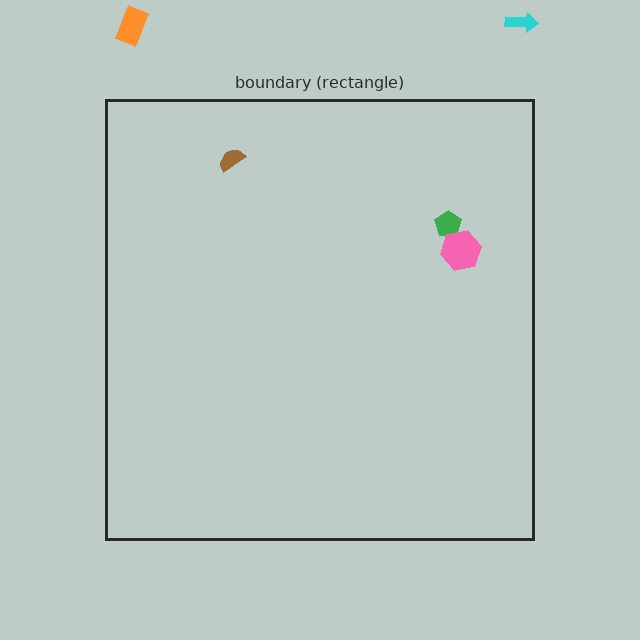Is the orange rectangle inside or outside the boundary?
Outside.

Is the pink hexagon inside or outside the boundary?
Inside.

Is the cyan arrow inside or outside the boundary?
Outside.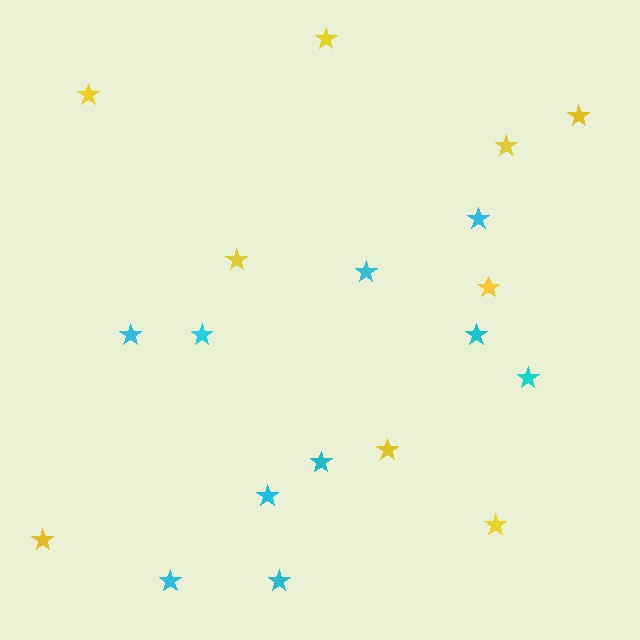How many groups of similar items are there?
There are 2 groups: one group of cyan stars (10) and one group of yellow stars (9).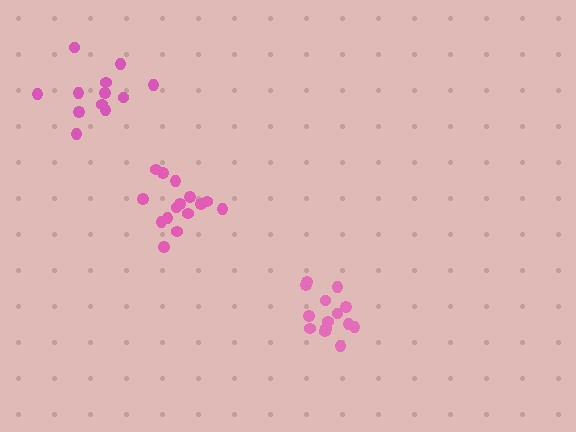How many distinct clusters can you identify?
There are 3 distinct clusters.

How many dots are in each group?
Group 1: 14 dots, Group 2: 15 dots, Group 3: 12 dots (41 total).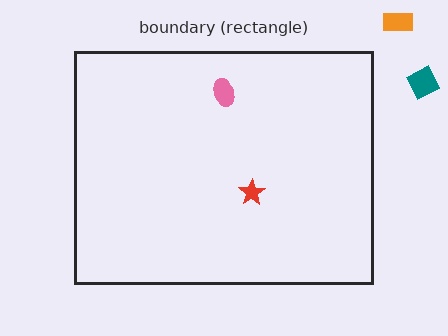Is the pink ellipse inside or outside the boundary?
Inside.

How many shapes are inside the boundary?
2 inside, 2 outside.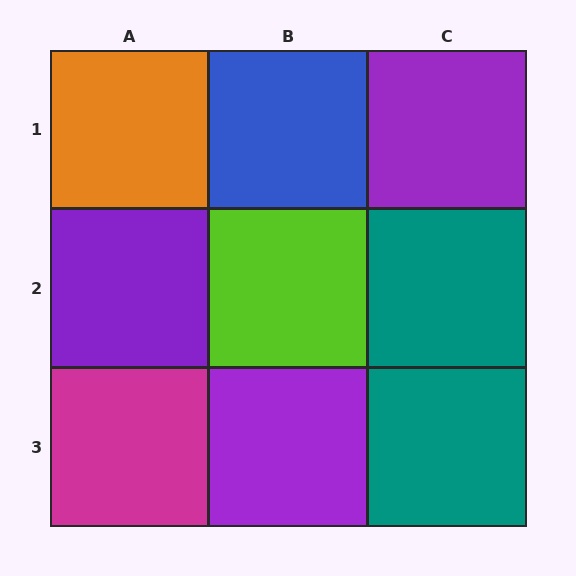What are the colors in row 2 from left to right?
Purple, lime, teal.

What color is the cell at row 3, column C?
Teal.